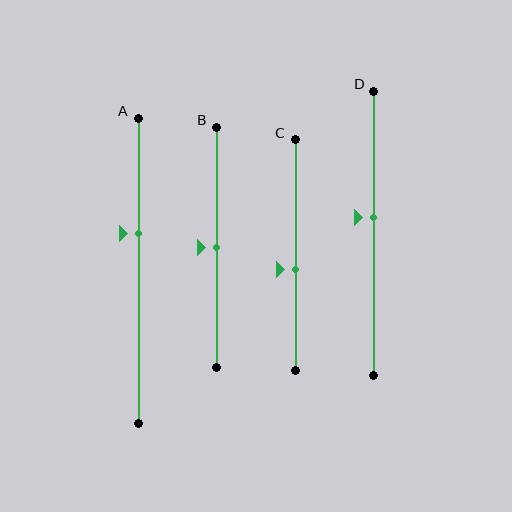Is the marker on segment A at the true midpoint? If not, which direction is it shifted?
No, the marker on segment A is shifted upward by about 12% of the segment length.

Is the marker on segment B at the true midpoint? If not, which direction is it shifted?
Yes, the marker on segment B is at the true midpoint.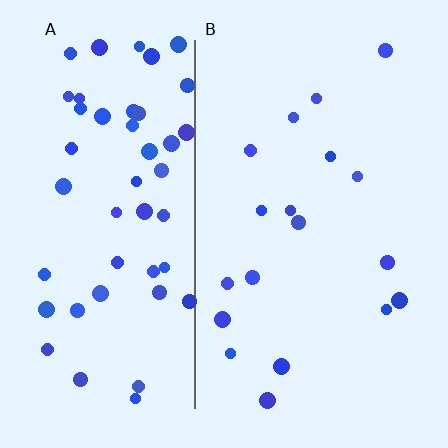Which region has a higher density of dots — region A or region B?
A (the left).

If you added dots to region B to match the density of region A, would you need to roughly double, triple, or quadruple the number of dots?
Approximately triple.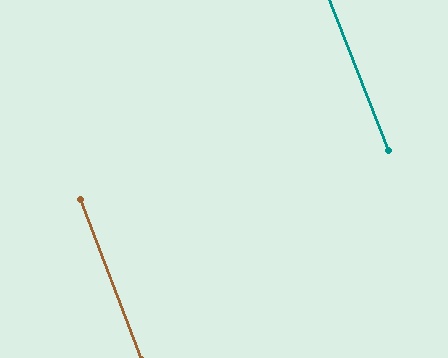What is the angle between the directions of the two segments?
Approximately 0 degrees.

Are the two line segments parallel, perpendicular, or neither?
Parallel — their directions differ by only 0.2°.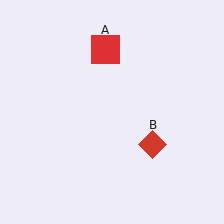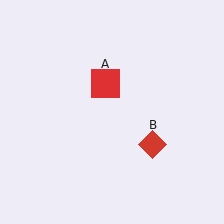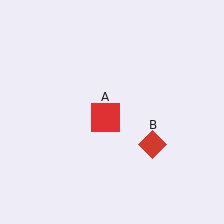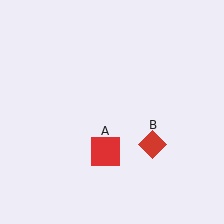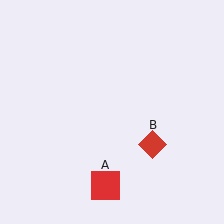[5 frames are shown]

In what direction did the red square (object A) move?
The red square (object A) moved down.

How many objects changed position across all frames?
1 object changed position: red square (object A).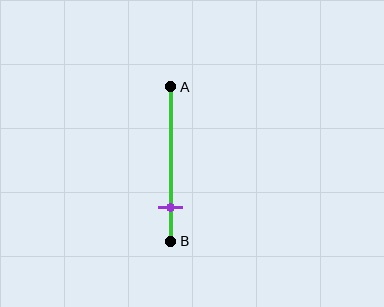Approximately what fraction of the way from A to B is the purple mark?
The purple mark is approximately 80% of the way from A to B.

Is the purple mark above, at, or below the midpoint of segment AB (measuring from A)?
The purple mark is below the midpoint of segment AB.